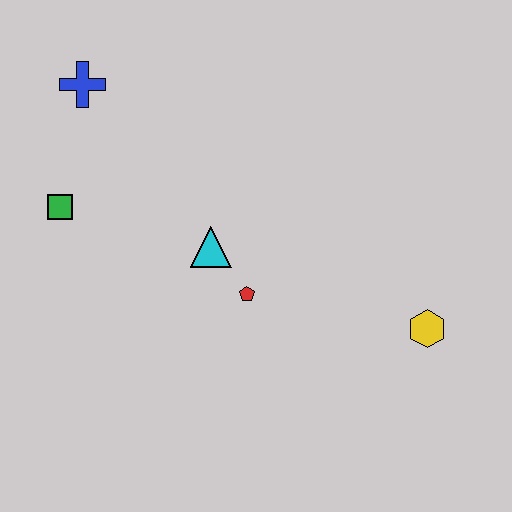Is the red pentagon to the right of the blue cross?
Yes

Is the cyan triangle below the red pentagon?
No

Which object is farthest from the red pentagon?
The blue cross is farthest from the red pentagon.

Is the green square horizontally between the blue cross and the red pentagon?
No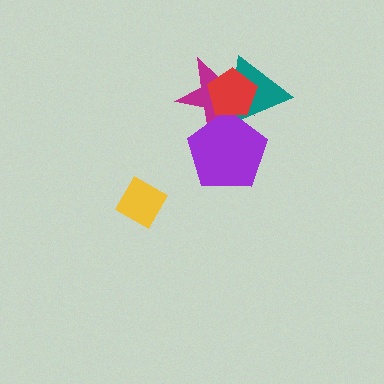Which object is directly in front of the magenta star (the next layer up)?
The teal triangle is directly in front of the magenta star.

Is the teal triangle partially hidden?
Yes, it is partially covered by another shape.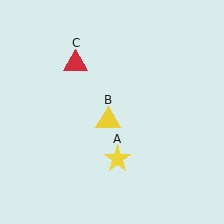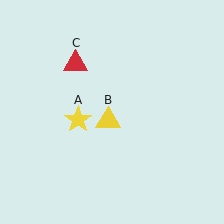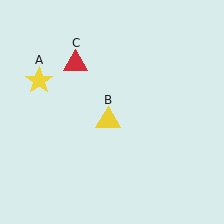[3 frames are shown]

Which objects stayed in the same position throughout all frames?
Yellow triangle (object B) and red triangle (object C) remained stationary.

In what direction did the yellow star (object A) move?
The yellow star (object A) moved up and to the left.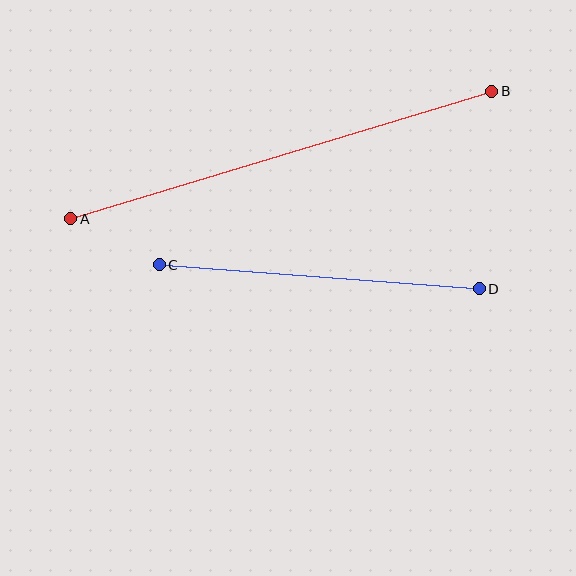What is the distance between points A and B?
The distance is approximately 440 pixels.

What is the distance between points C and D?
The distance is approximately 321 pixels.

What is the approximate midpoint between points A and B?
The midpoint is at approximately (281, 155) pixels.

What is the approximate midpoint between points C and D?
The midpoint is at approximately (319, 277) pixels.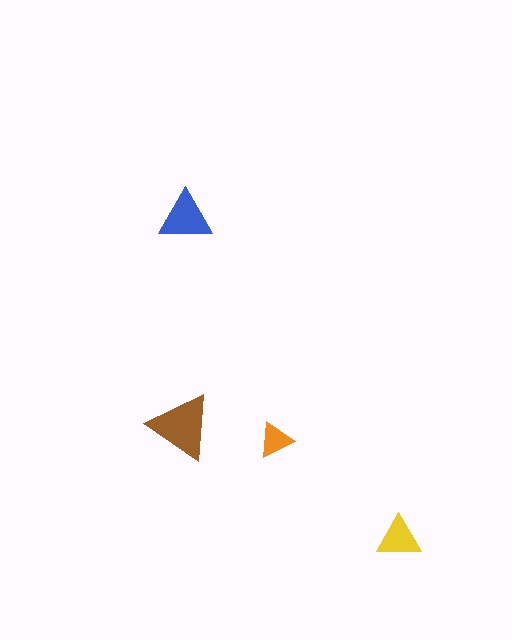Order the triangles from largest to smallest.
the brown one, the blue one, the yellow one, the orange one.